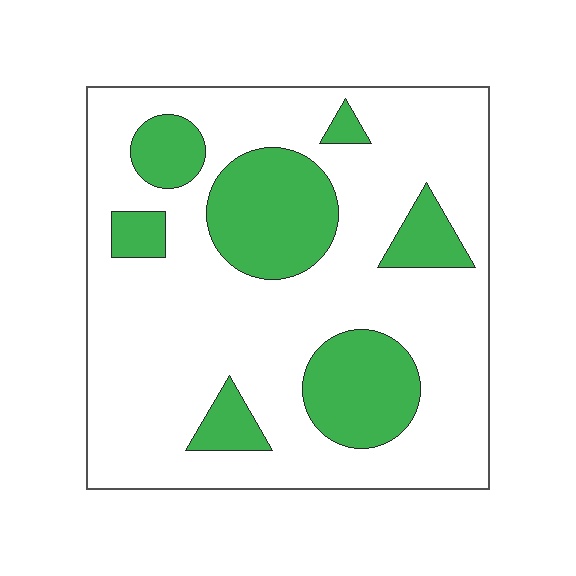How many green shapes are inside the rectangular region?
7.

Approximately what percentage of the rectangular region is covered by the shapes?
Approximately 25%.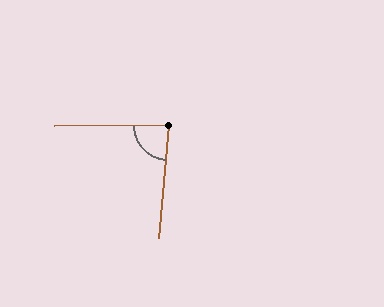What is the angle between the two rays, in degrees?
Approximately 84 degrees.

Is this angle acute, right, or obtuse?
It is acute.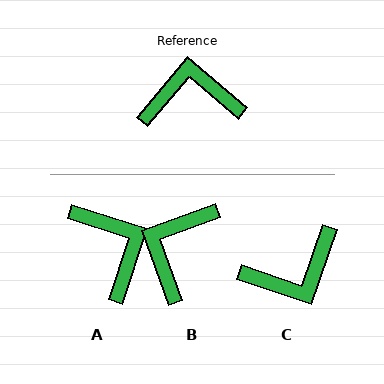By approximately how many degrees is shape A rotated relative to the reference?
Approximately 68 degrees clockwise.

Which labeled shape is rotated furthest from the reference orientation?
C, about 159 degrees away.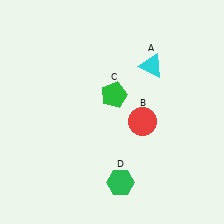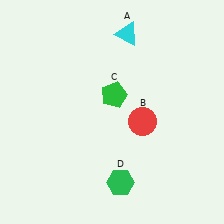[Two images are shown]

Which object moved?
The cyan triangle (A) moved up.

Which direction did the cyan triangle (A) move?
The cyan triangle (A) moved up.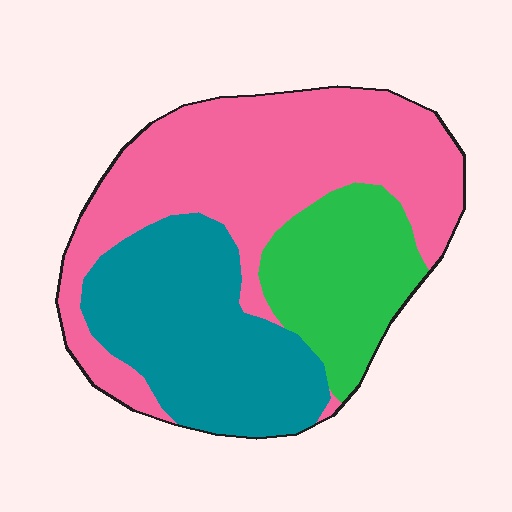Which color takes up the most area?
Pink, at roughly 45%.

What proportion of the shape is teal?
Teal covers 32% of the shape.